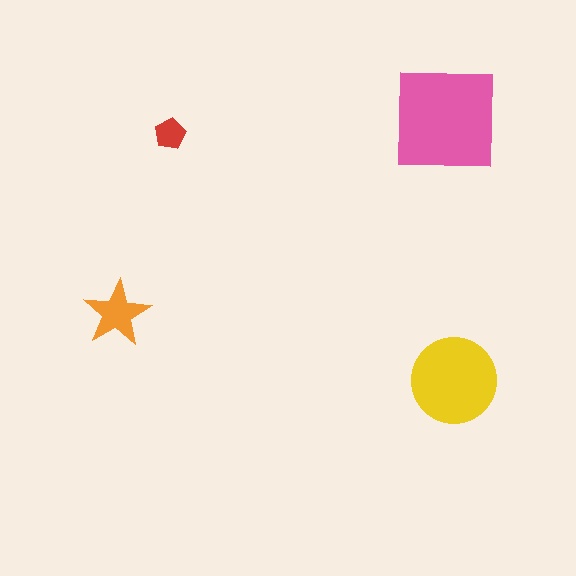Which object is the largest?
The pink square.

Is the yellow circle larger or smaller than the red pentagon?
Larger.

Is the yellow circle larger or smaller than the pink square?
Smaller.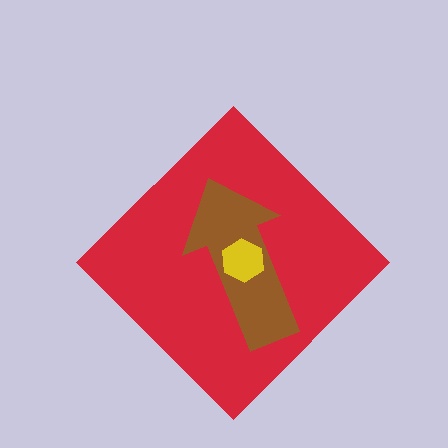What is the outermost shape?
The red diamond.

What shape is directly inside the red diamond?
The brown arrow.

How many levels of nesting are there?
3.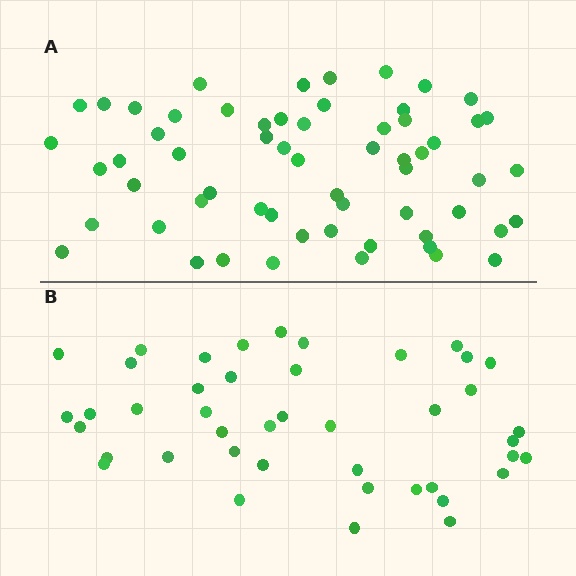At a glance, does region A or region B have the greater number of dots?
Region A (the top region) has more dots.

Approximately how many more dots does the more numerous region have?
Region A has approximately 15 more dots than region B.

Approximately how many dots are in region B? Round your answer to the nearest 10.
About 40 dots. (The exact count is 43, which rounds to 40.)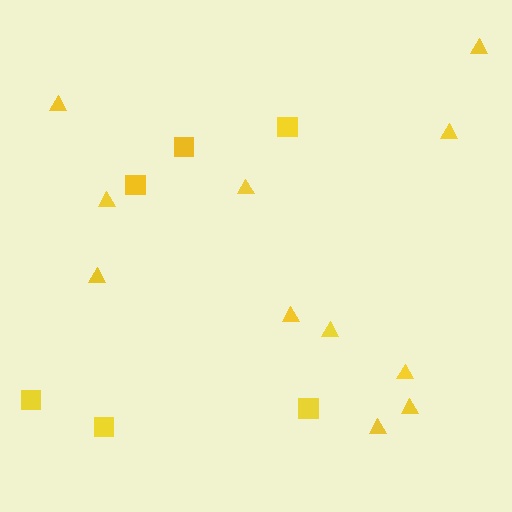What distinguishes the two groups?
There are 2 groups: one group of squares (6) and one group of triangles (11).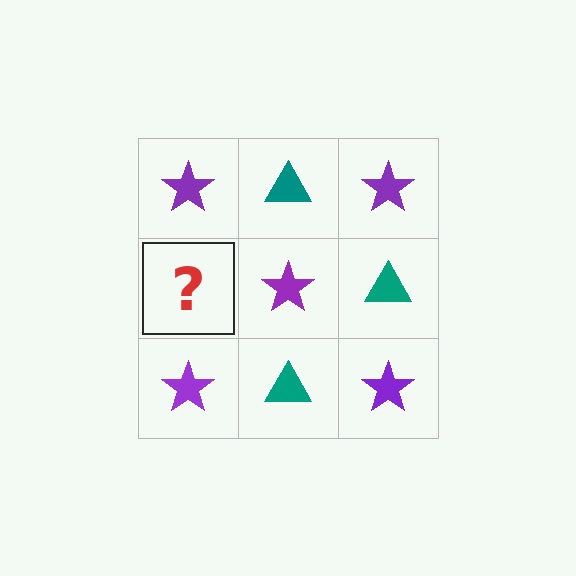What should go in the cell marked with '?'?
The missing cell should contain a teal triangle.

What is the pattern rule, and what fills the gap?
The rule is that it alternates purple star and teal triangle in a checkerboard pattern. The gap should be filled with a teal triangle.